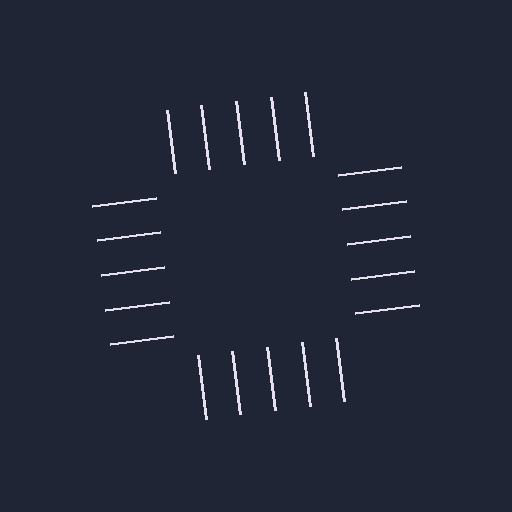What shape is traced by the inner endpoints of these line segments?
An illusory square — the line segments terminate on its edges but no continuous stroke is drawn.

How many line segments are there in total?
20 — 5 along each of the 4 edges.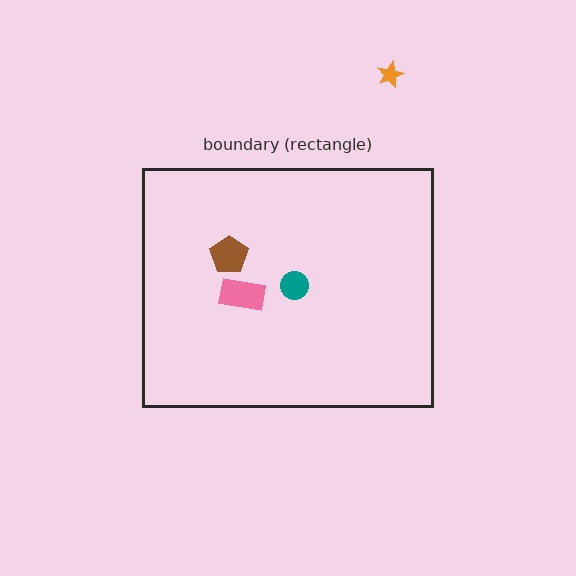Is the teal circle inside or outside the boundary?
Inside.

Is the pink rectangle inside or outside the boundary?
Inside.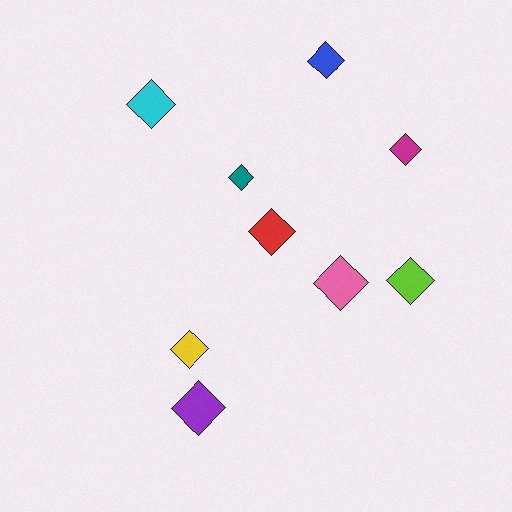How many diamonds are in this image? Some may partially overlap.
There are 9 diamonds.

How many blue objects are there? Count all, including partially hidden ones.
There is 1 blue object.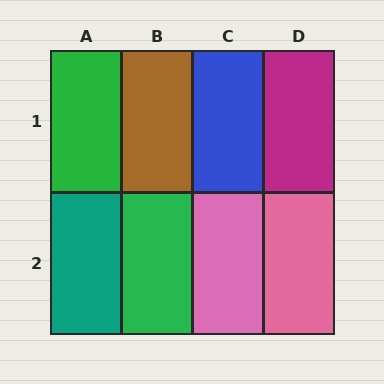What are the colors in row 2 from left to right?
Teal, green, pink, pink.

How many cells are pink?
2 cells are pink.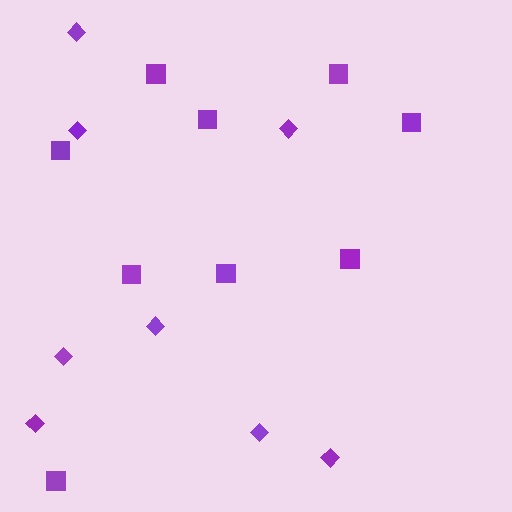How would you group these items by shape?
There are 2 groups: one group of diamonds (8) and one group of squares (9).